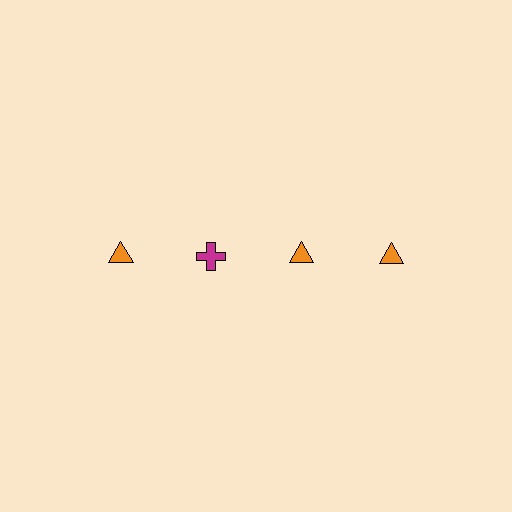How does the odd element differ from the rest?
It differs in both color (magenta instead of orange) and shape (cross instead of triangle).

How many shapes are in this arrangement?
There are 4 shapes arranged in a grid pattern.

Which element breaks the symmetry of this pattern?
The magenta cross in the top row, second from left column breaks the symmetry. All other shapes are orange triangles.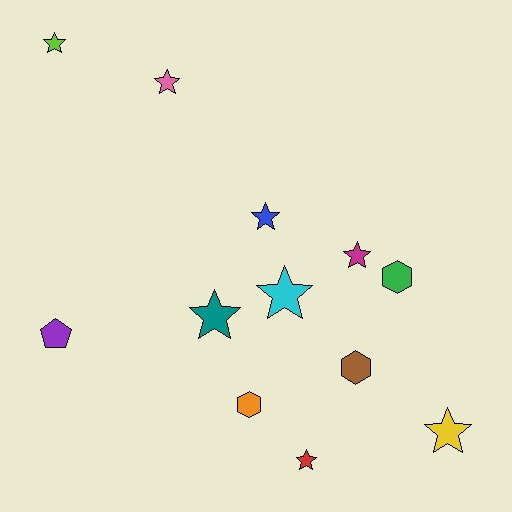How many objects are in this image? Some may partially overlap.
There are 12 objects.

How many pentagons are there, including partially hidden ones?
There is 1 pentagon.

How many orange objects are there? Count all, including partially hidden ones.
There is 1 orange object.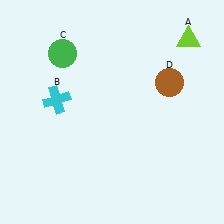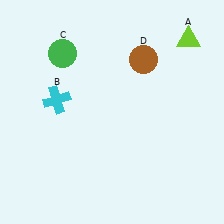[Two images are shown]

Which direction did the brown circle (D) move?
The brown circle (D) moved left.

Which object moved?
The brown circle (D) moved left.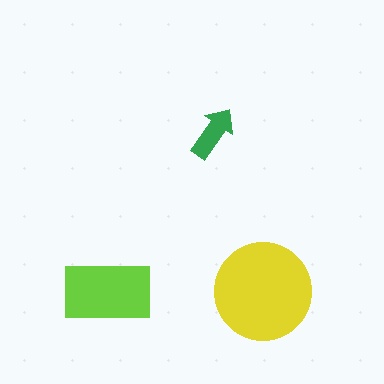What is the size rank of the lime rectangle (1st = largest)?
2nd.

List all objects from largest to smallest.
The yellow circle, the lime rectangle, the green arrow.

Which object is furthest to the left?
The lime rectangle is leftmost.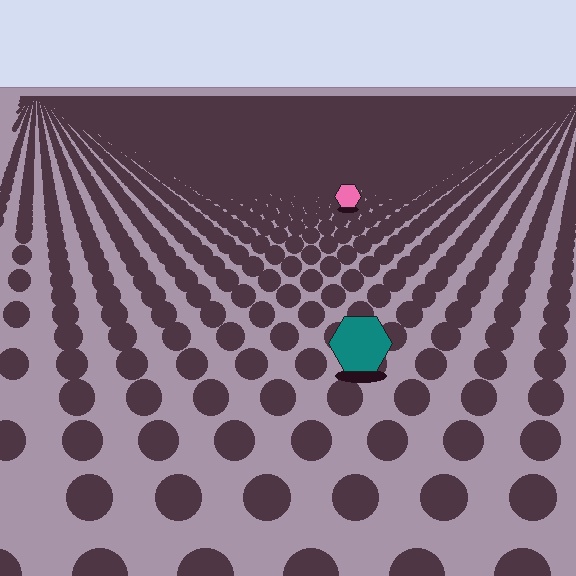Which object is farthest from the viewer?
The pink hexagon is farthest from the viewer. It appears smaller and the ground texture around it is denser.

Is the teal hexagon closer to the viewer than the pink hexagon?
Yes. The teal hexagon is closer — you can tell from the texture gradient: the ground texture is coarser near it.